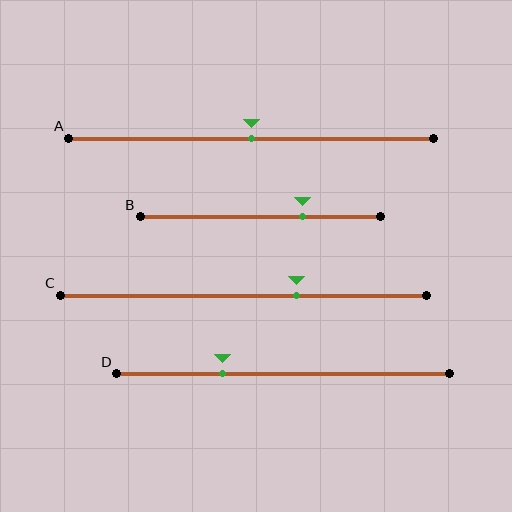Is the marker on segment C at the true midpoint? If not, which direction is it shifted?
No, the marker on segment C is shifted to the right by about 15% of the segment length.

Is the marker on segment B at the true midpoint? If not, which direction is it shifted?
No, the marker on segment B is shifted to the right by about 17% of the segment length.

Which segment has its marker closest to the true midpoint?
Segment A has its marker closest to the true midpoint.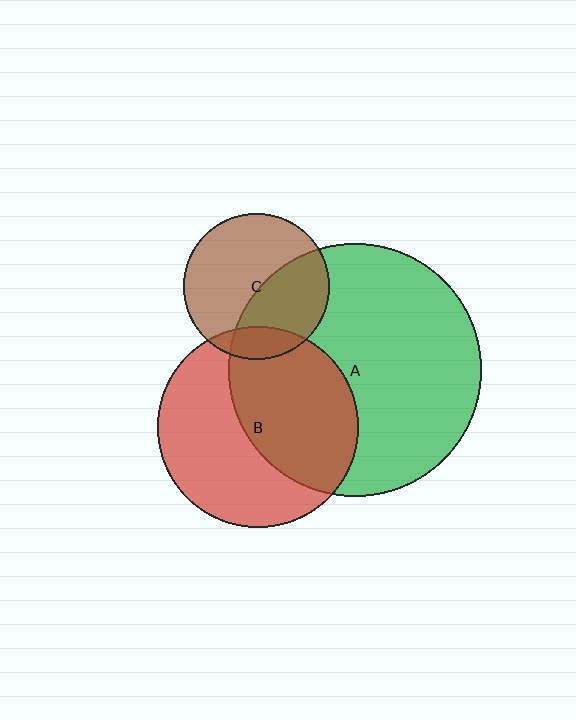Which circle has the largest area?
Circle A (green).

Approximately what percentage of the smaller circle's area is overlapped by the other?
Approximately 50%.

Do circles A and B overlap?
Yes.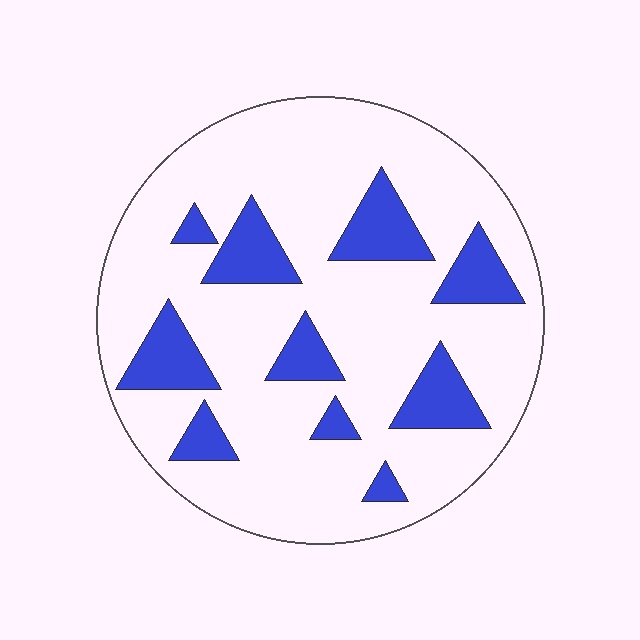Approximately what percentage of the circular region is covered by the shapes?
Approximately 20%.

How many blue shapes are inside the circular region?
10.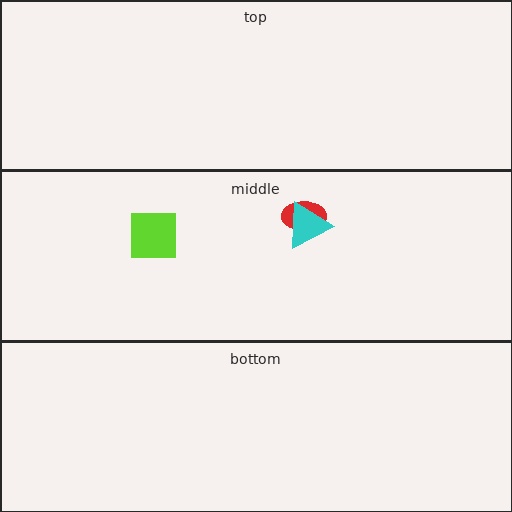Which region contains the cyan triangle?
The middle region.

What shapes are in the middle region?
The lime square, the red ellipse, the cyan triangle.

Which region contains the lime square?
The middle region.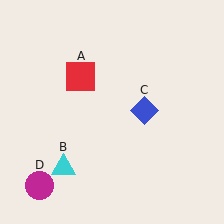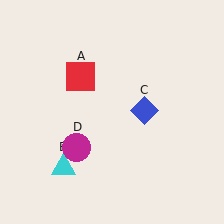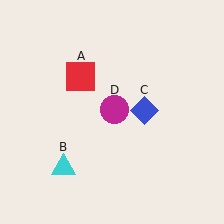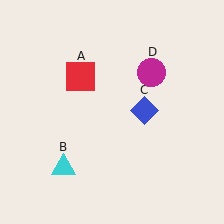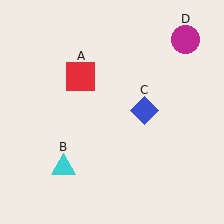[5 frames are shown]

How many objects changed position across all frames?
1 object changed position: magenta circle (object D).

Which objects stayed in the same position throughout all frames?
Red square (object A) and cyan triangle (object B) and blue diamond (object C) remained stationary.